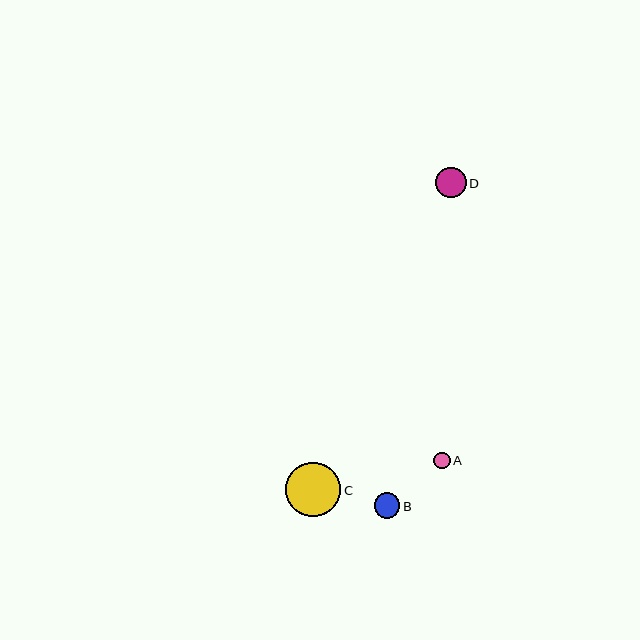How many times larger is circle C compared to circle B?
Circle C is approximately 2.2 times the size of circle B.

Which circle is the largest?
Circle C is the largest with a size of approximately 55 pixels.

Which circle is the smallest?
Circle A is the smallest with a size of approximately 17 pixels.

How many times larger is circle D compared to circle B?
Circle D is approximately 1.2 times the size of circle B.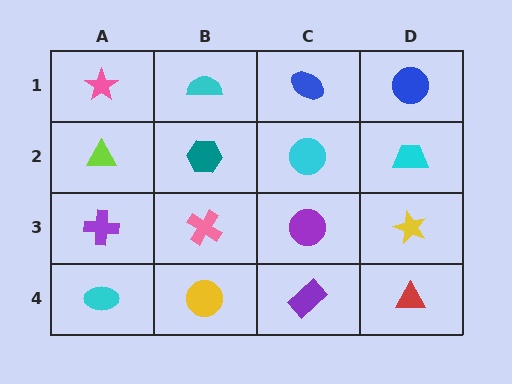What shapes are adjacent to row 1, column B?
A teal hexagon (row 2, column B), a pink star (row 1, column A), a blue ellipse (row 1, column C).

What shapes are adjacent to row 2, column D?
A blue circle (row 1, column D), a yellow star (row 3, column D), a cyan circle (row 2, column C).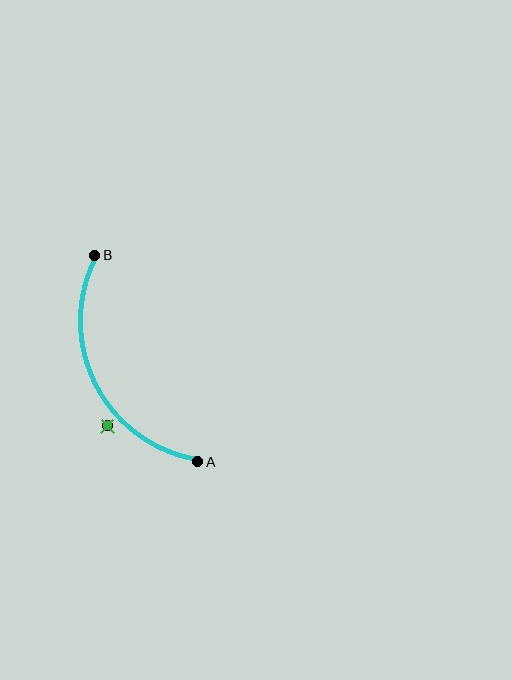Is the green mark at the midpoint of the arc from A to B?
No — the green mark does not lie on the arc at all. It sits slightly outside the curve.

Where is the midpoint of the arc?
The arc midpoint is the point on the curve farthest from the straight line joining A and B. It sits to the left of that line.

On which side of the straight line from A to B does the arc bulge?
The arc bulges to the left of the straight line connecting A and B.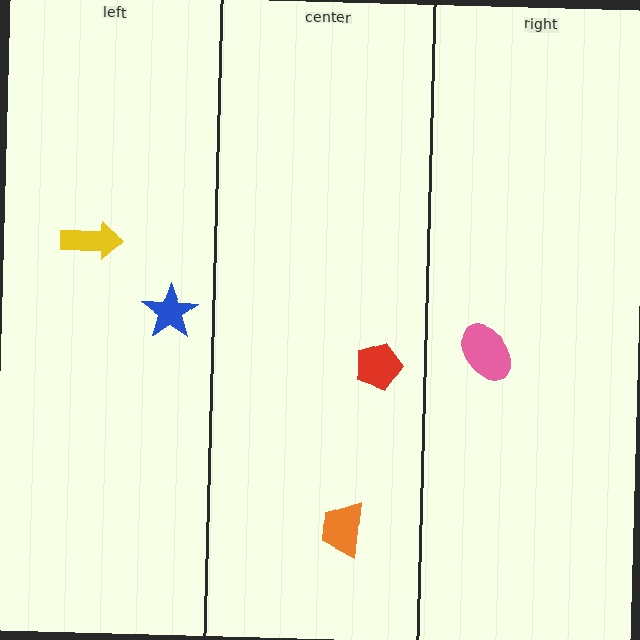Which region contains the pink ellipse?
The right region.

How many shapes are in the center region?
2.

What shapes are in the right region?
The pink ellipse.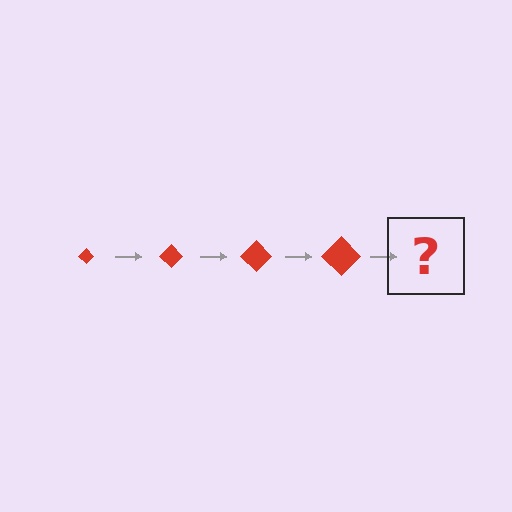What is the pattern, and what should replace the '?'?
The pattern is that the diamond gets progressively larger each step. The '?' should be a red diamond, larger than the previous one.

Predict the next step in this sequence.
The next step is a red diamond, larger than the previous one.